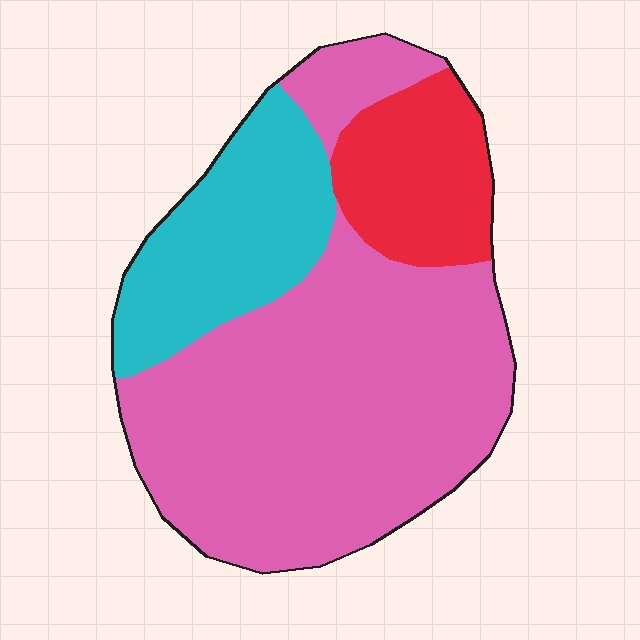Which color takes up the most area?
Pink, at roughly 65%.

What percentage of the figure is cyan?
Cyan covers around 20% of the figure.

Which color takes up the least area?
Red, at roughly 15%.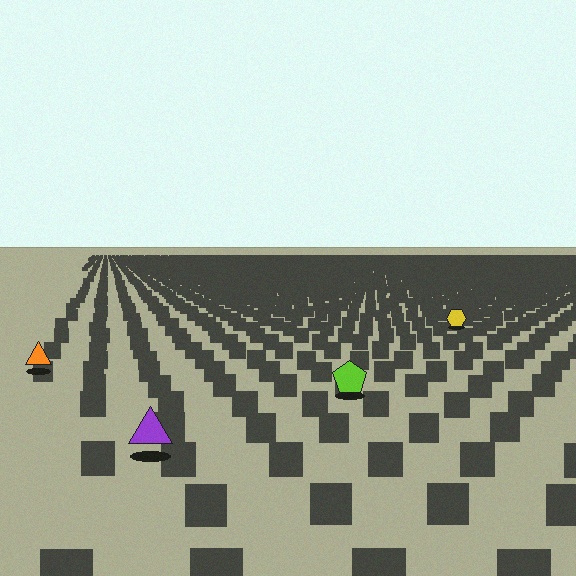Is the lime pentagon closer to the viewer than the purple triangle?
No. The purple triangle is closer — you can tell from the texture gradient: the ground texture is coarser near it.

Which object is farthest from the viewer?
The yellow hexagon is farthest from the viewer. It appears smaller and the ground texture around it is denser.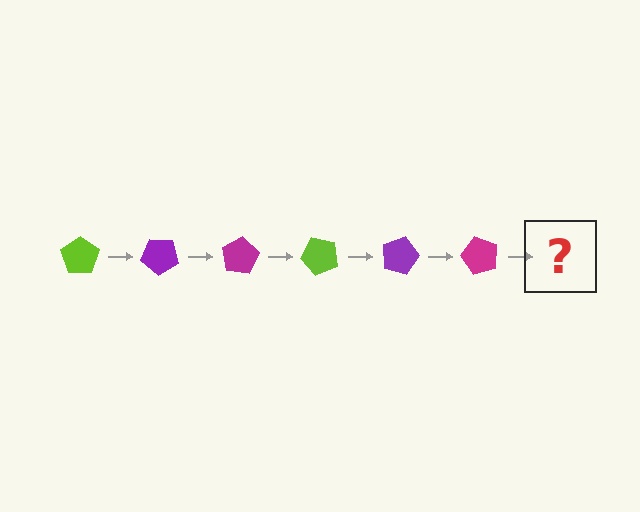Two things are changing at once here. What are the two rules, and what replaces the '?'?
The two rules are that it rotates 40 degrees each step and the color cycles through lime, purple, and magenta. The '?' should be a lime pentagon, rotated 240 degrees from the start.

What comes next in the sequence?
The next element should be a lime pentagon, rotated 240 degrees from the start.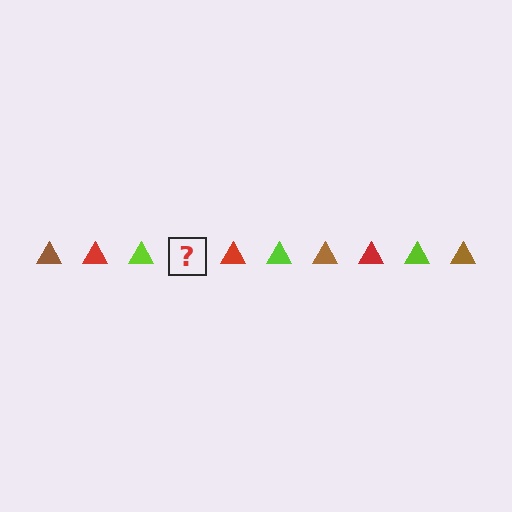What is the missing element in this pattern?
The missing element is a brown triangle.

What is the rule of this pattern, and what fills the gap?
The rule is that the pattern cycles through brown, red, lime triangles. The gap should be filled with a brown triangle.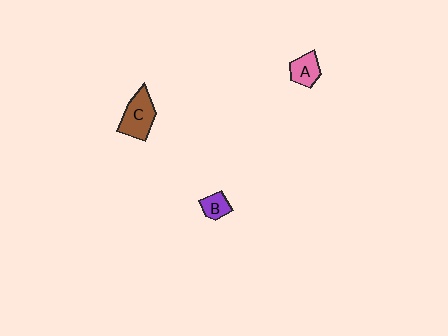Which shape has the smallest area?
Shape B (purple).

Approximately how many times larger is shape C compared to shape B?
Approximately 2.1 times.